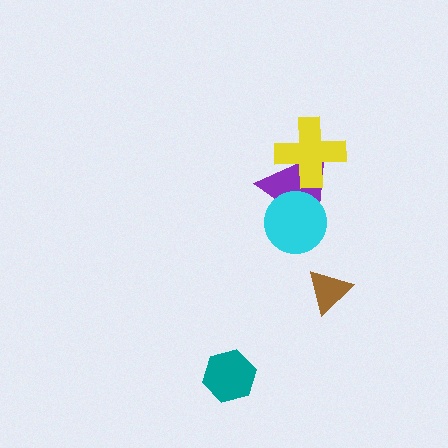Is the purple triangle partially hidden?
Yes, it is partially covered by another shape.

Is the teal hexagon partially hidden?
No, no other shape covers it.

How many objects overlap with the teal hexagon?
0 objects overlap with the teal hexagon.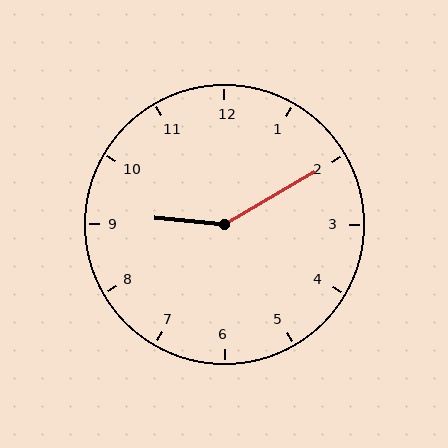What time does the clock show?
9:10.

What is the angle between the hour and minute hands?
Approximately 145 degrees.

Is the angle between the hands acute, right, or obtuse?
It is obtuse.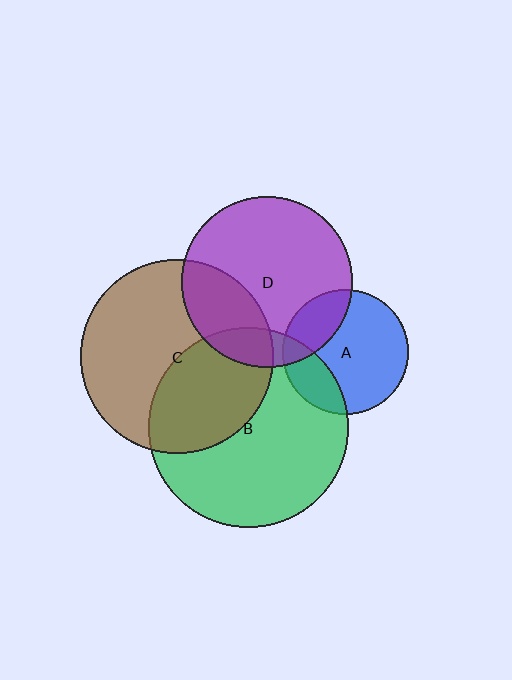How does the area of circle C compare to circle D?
Approximately 1.3 times.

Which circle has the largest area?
Circle B (green).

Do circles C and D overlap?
Yes.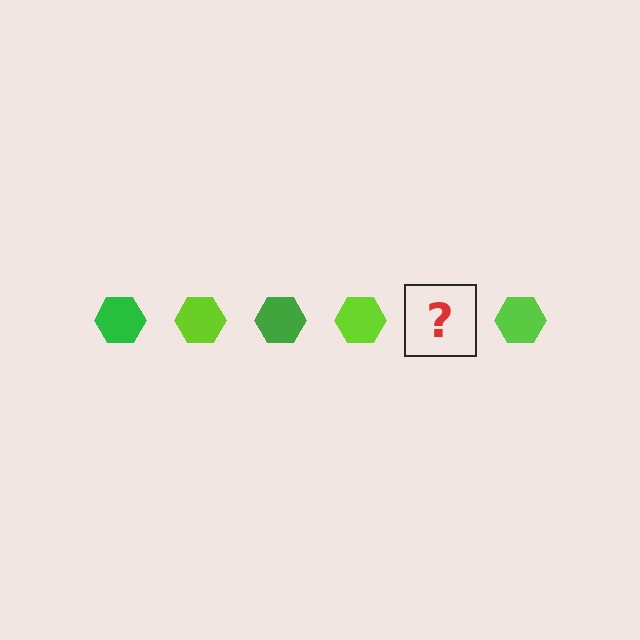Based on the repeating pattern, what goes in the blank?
The blank should be a green hexagon.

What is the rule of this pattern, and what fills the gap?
The rule is that the pattern cycles through green, lime hexagons. The gap should be filled with a green hexagon.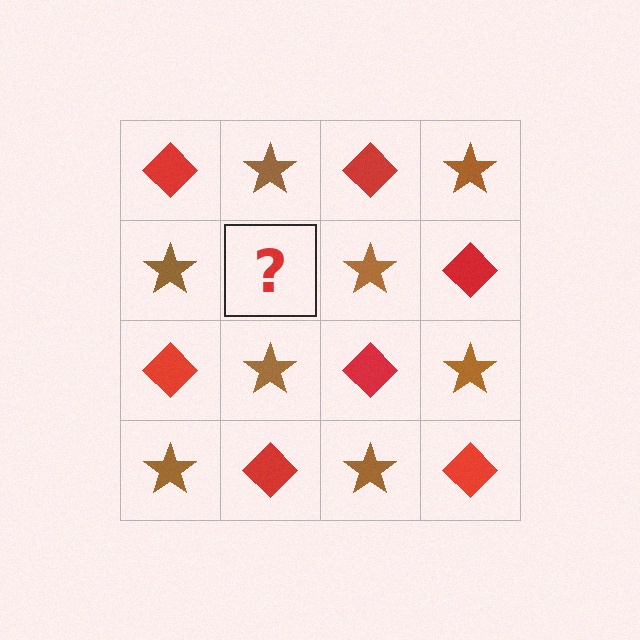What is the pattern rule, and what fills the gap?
The rule is that it alternates red diamond and brown star in a checkerboard pattern. The gap should be filled with a red diamond.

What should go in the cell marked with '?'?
The missing cell should contain a red diamond.